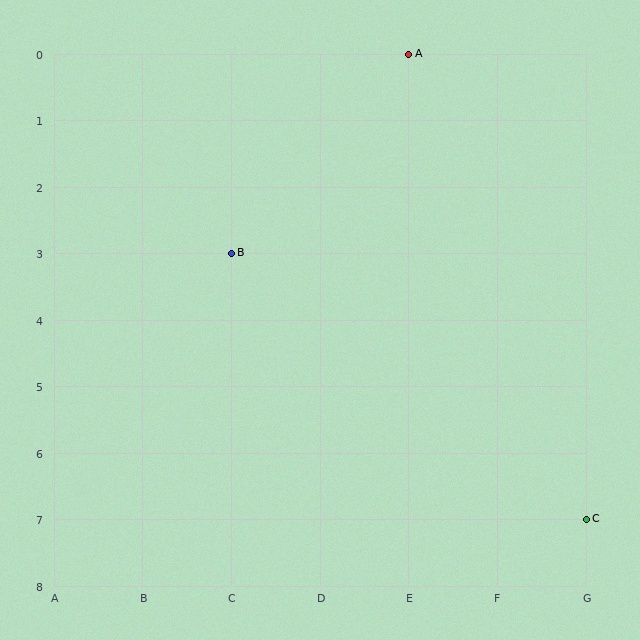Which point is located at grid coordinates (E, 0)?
Point A is at (E, 0).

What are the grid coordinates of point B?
Point B is at grid coordinates (C, 3).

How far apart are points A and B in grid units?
Points A and B are 2 columns and 3 rows apart (about 3.6 grid units diagonally).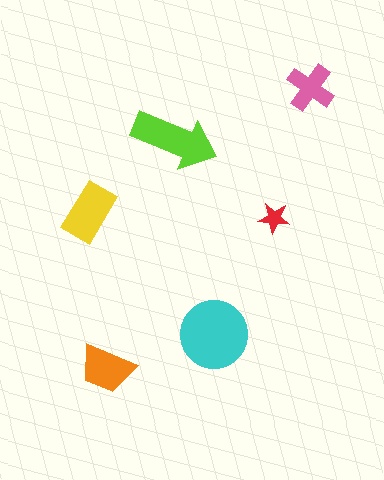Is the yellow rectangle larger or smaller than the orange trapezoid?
Larger.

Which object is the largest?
The cyan circle.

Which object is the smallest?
The red star.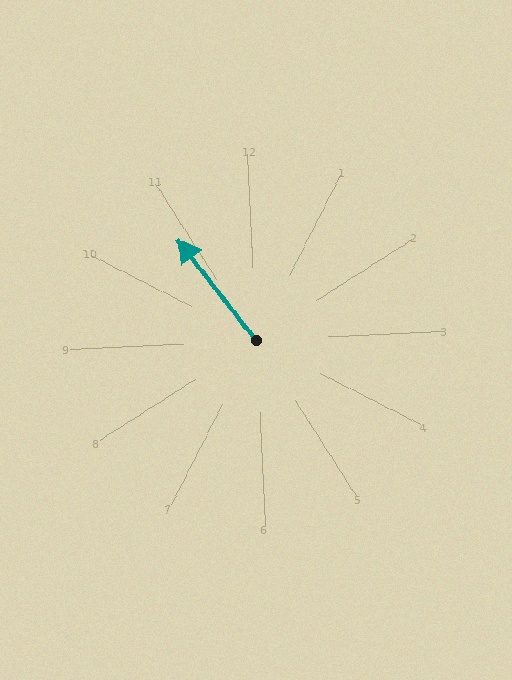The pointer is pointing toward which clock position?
Roughly 11 o'clock.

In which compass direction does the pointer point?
Northwest.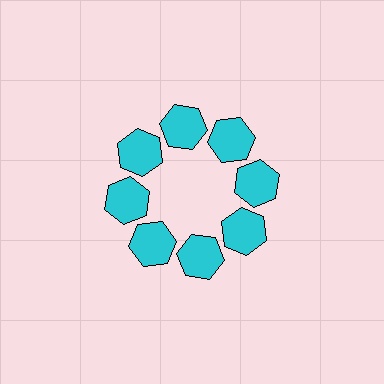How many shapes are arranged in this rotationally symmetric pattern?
There are 8 shapes, arranged in 8 groups of 1.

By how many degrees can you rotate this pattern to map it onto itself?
The pattern maps onto itself every 45 degrees of rotation.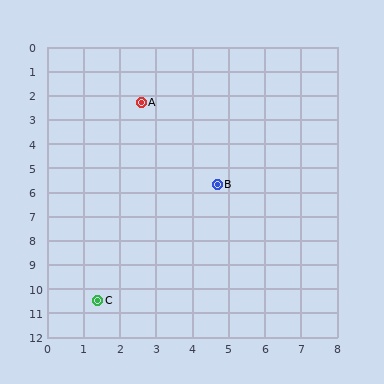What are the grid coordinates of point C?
Point C is at approximately (1.4, 10.5).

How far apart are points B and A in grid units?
Points B and A are about 4.0 grid units apart.